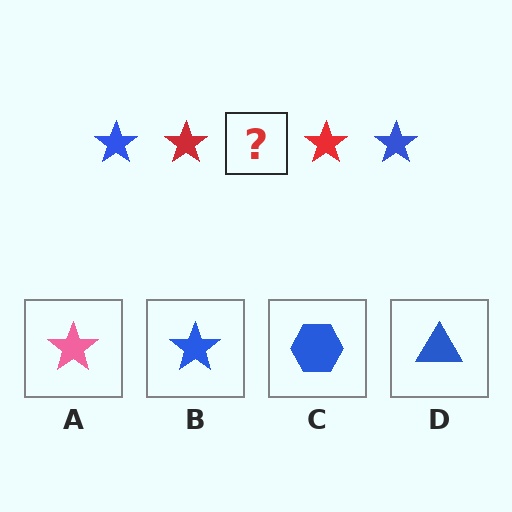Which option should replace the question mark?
Option B.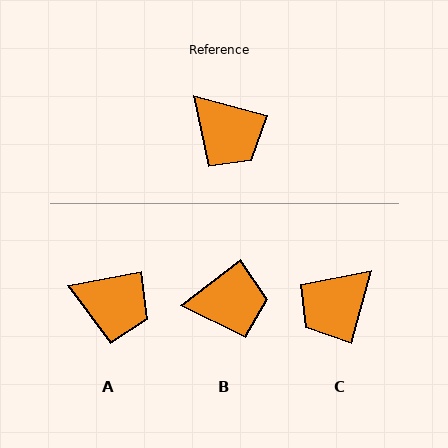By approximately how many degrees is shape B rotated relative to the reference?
Approximately 53 degrees counter-clockwise.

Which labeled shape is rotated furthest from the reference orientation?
C, about 90 degrees away.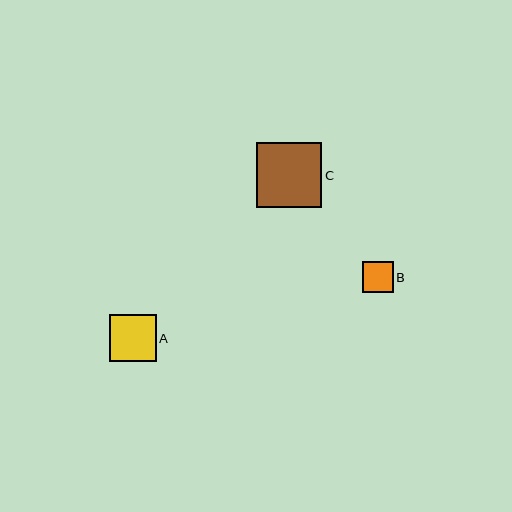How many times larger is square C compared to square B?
Square C is approximately 2.1 times the size of square B.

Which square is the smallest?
Square B is the smallest with a size of approximately 30 pixels.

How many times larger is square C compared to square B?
Square C is approximately 2.1 times the size of square B.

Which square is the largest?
Square C is the largest with a size of approximately 65 pixels.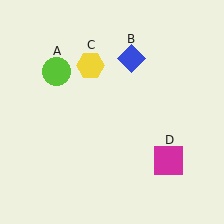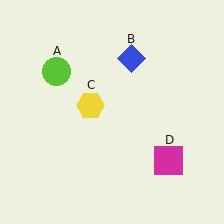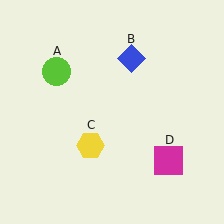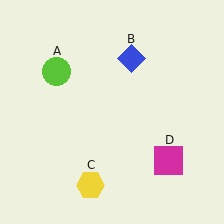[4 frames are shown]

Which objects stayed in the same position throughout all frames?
Lime circle (object A) and blue diamond (object B) and magenta square (object D) remained stationary.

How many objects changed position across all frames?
1 object changed position: yellow hexagon (object C).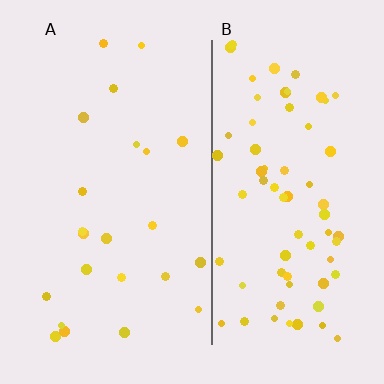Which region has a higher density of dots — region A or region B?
B (the right).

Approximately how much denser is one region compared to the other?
Approximately 3.1× — region B over region A.